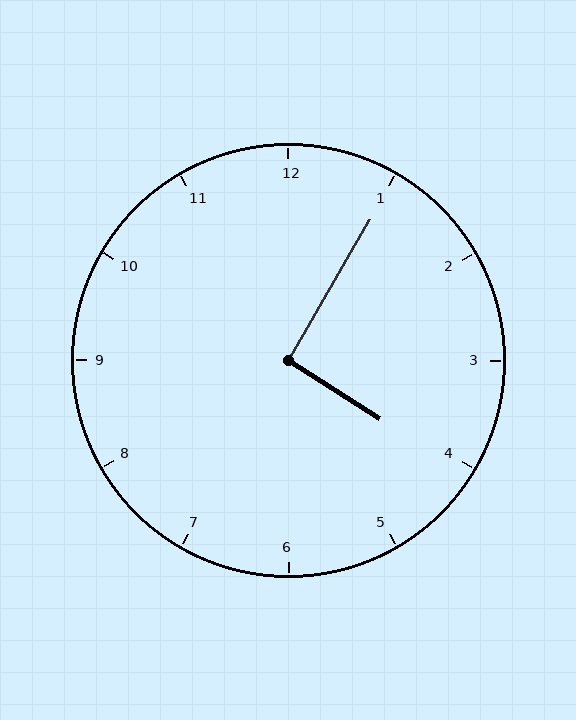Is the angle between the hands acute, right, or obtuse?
It is right.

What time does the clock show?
4:05.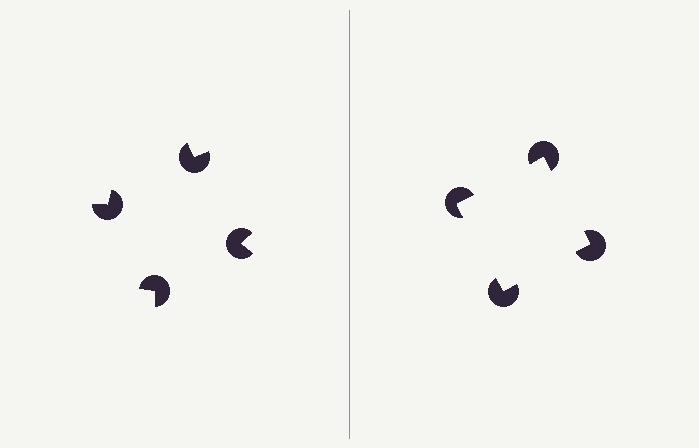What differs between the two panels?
The pac-man discs are positioned identically on both sides; only the wedge orientations differ. On the right they align to a square; on the left they are misaligned.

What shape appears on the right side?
An illusory square.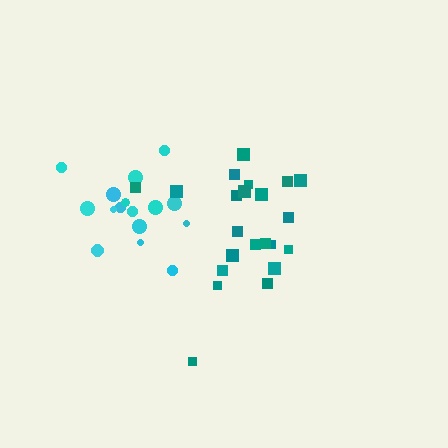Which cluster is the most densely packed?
Cyan.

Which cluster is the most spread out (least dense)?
Teal.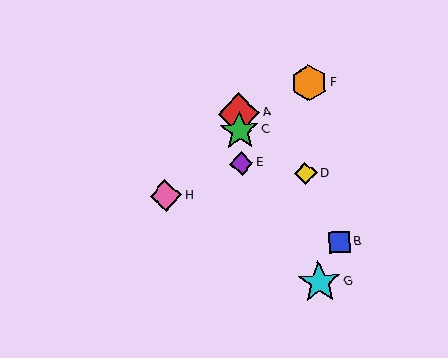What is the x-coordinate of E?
Object E is at x≈241.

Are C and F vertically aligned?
No, C is at x≈240 and F is at x≈309.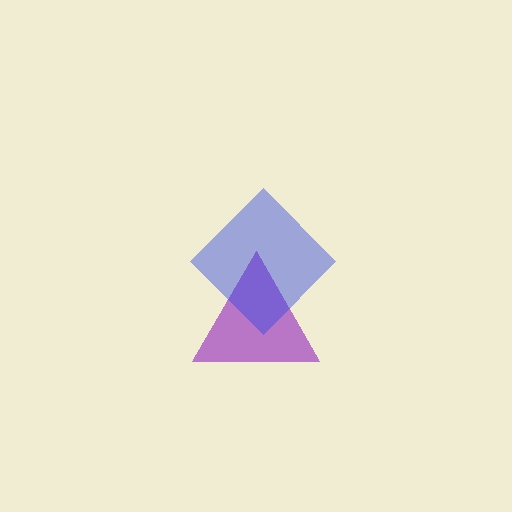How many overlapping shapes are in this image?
There are 2 overlapping shapes in the image.